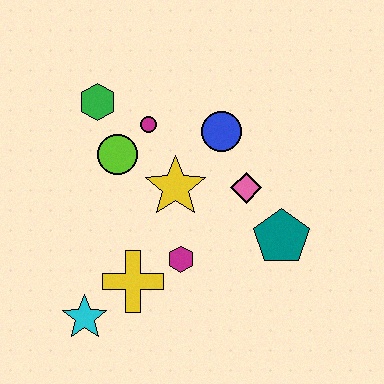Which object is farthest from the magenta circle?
The cyan star is farthest from the magenta circle.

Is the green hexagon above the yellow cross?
Yes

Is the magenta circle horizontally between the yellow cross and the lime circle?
No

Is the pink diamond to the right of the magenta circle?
Yes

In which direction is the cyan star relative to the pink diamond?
The cyan star is to the left of the pink diamond.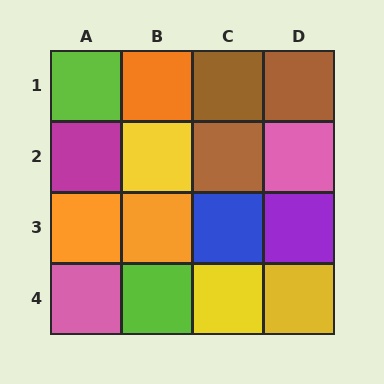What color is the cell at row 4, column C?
Yellow.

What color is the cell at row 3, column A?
Orange.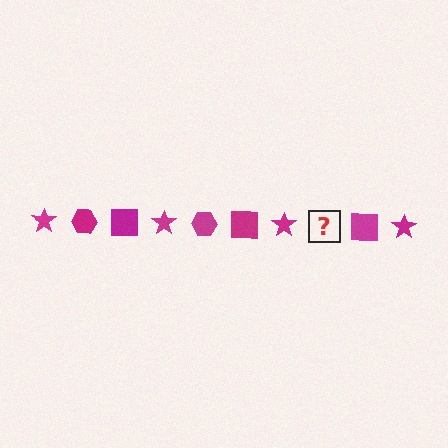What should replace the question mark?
The question mark should be replaced with a magenta hexagon.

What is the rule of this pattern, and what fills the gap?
The rule is that the pattern cycles through star, hexagon, square shapes in magenta. The gap should be filled with a magenta hexagon.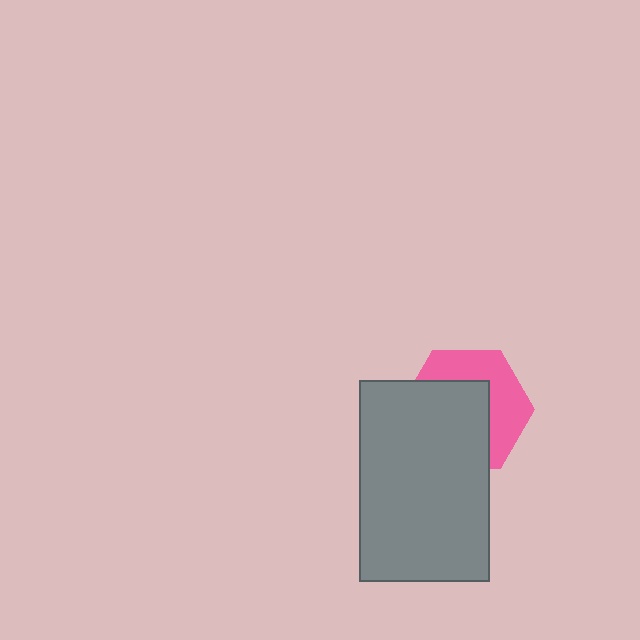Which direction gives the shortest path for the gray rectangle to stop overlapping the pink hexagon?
Moving toward the lower-left gives the shortest separation.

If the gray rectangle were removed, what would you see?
You would see the complete pink hexagon.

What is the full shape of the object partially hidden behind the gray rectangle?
The partially hidden object is a pink hexagon.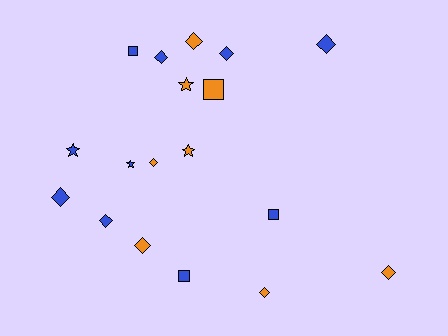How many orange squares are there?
There is 1 orange square.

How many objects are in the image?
There are 18 objects.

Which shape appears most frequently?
Diamond, with 10 objects.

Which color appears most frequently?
Blue, with 10 objects.